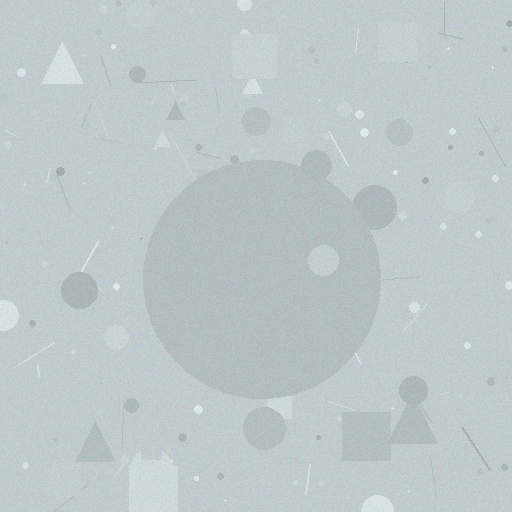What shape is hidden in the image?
A circle is hidden in the image.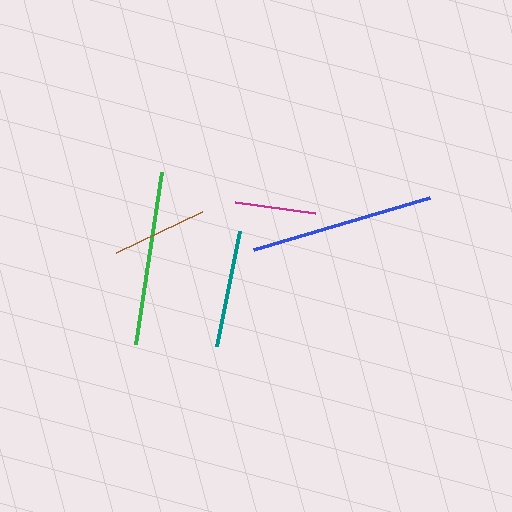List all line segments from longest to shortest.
From longest to shortest: blue, green, teal, brown, magenta.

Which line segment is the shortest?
The magenta line is the shortest at approximately 81 pixels.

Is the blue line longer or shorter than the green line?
The blue line is longer than the green line.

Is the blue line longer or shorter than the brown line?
The blue line is longer than the brown line.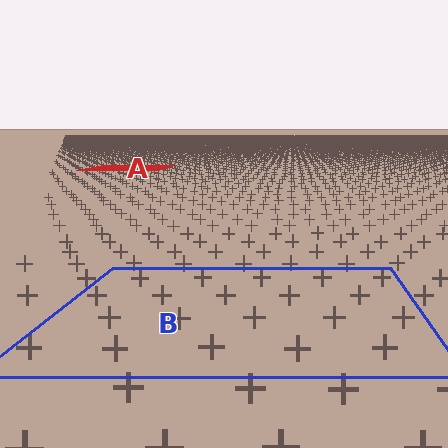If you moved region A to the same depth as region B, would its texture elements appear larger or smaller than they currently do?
They would appear larger. At a closer depth, the same texture elements are projected at a bigger on-screen size.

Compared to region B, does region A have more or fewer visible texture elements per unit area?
Region A has more texture elements per unit area — they are packed more densely because it is farther away.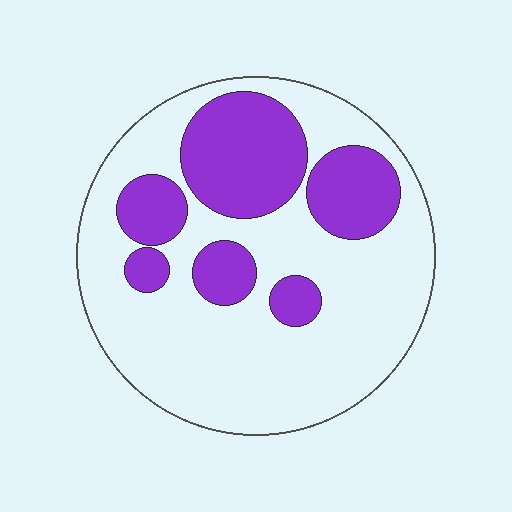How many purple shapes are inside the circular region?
6.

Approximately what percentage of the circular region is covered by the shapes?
Approximately 30%.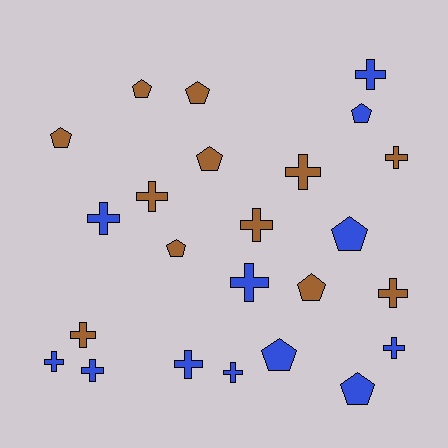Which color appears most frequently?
Brown, with 12 objects.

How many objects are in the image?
There are 24 objects.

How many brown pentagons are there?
There are 6 brown pentagons.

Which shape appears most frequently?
Cross, with 14 objects.